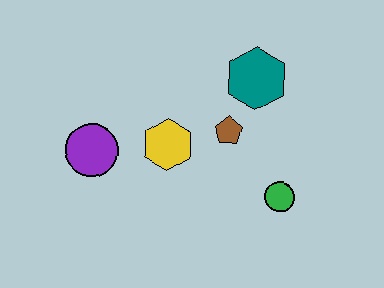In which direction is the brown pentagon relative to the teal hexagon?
The brown pentagon is below the teal hexagon.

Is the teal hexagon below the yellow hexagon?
No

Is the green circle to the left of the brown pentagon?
No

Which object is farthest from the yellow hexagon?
The green circle is farthest from the yellow hexagon.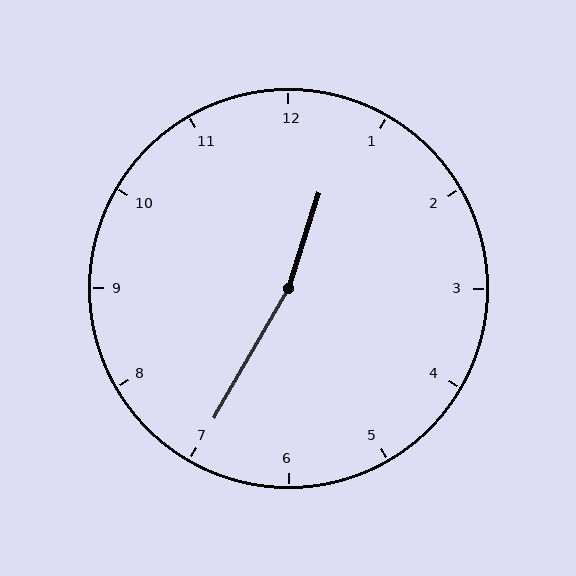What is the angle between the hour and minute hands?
Approximately 168 degrees.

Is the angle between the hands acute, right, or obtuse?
It is obtuse.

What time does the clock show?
12:35.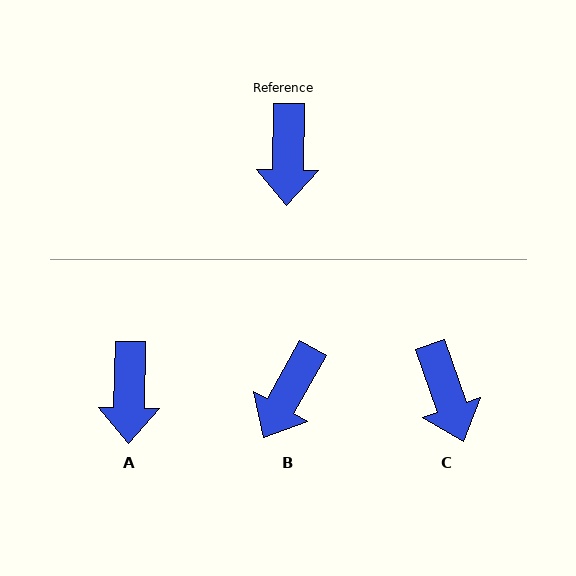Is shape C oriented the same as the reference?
No, it is off by about 20 degrees.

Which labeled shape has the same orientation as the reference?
A.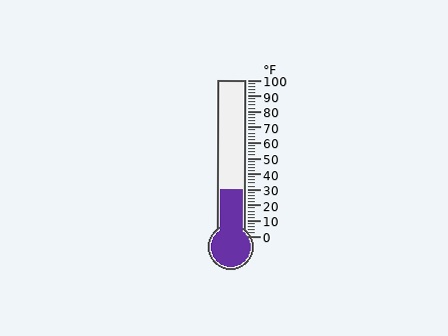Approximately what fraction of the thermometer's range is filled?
The thermometer is filled to approximately 30% of its range.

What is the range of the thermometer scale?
The thermometer scale ranges from 0°F to 100°F.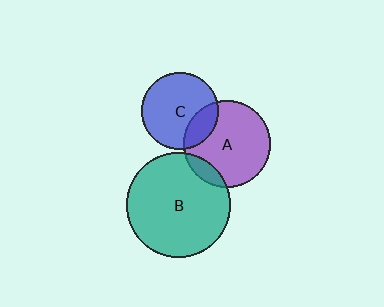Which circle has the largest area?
Circle B (teal).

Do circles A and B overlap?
Yes.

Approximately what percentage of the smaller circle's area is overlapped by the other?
Approximately 10%.